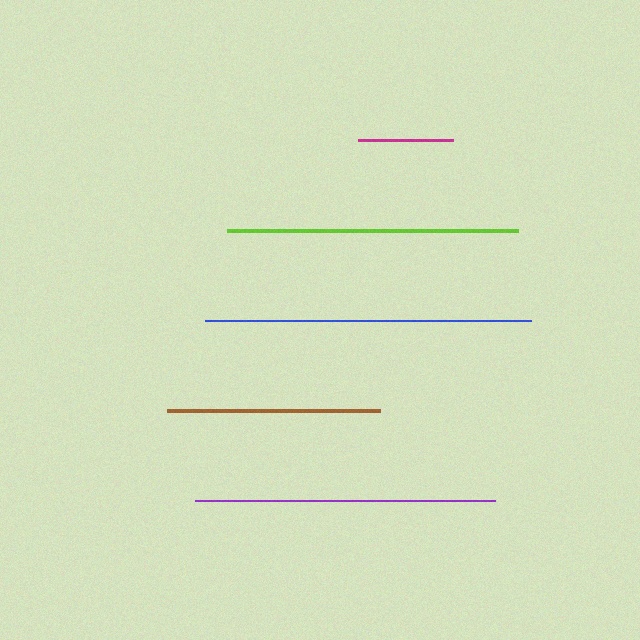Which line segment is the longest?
The blue line is the longest at approximately 326 pixels.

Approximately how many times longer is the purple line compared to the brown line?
The purple line is approximately 1.4 times the length of the brown line.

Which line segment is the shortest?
The magenta line is the shortest at approximately 95 pixels.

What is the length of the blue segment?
The blue segment is approximately 326 pixels long.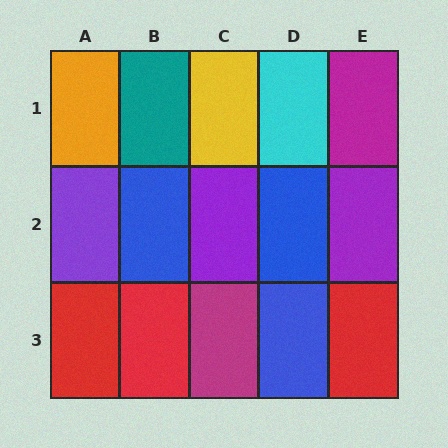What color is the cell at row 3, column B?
Red.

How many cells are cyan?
1 cell is cyan.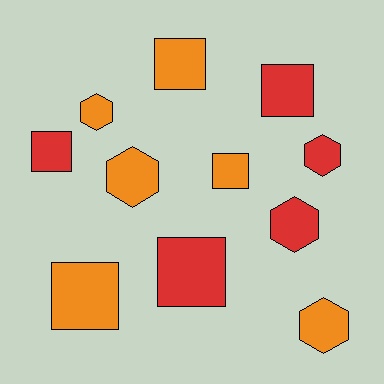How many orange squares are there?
There are 3 orange squares.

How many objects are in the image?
There are 11 objects.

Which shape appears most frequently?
Square, with 6 objects.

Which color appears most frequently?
Orange, with 6 objects.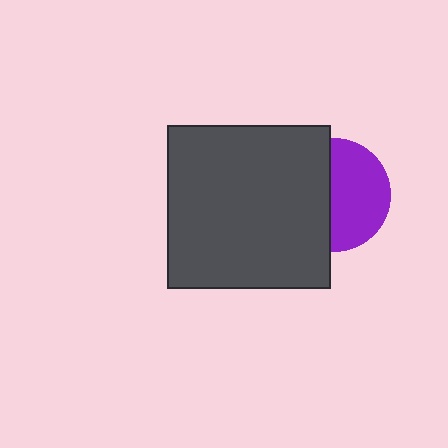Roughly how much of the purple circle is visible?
About half of it is visible (roughly 52%).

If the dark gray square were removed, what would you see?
You would see the complete purple circle.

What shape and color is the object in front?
The object in front is a dark gray square.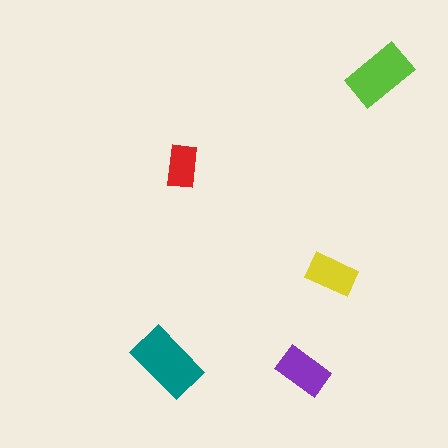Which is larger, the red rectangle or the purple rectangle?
The purple one.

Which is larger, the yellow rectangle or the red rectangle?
The yellow one.